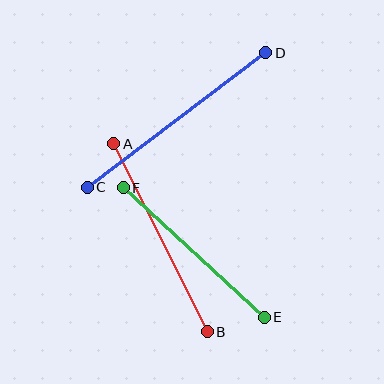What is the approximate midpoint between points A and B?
The midpoint is at approximately (161, 238) pixels.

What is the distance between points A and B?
The distance is approximately 210 pixels.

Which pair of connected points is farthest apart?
Points C and D are farthest apart.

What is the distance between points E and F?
The distance is approximately 191 pixels.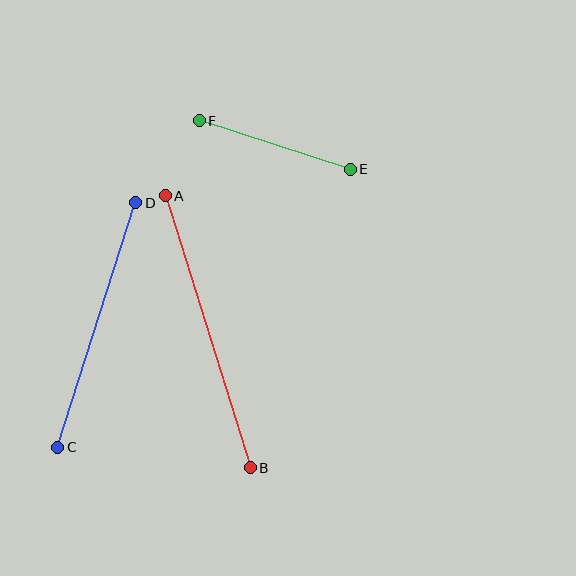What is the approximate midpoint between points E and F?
The midpoint is at approximately (275, 145) pixels.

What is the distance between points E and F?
The distance is approximately 159 pixels.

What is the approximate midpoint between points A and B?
The midpoint is at approximately (208, 332) pixels.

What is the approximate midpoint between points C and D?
The midpoint is at approximately (97, 325) pixels.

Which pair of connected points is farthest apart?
Points A and B are farthest apart.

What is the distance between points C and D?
The distance is approximately 256 pixels.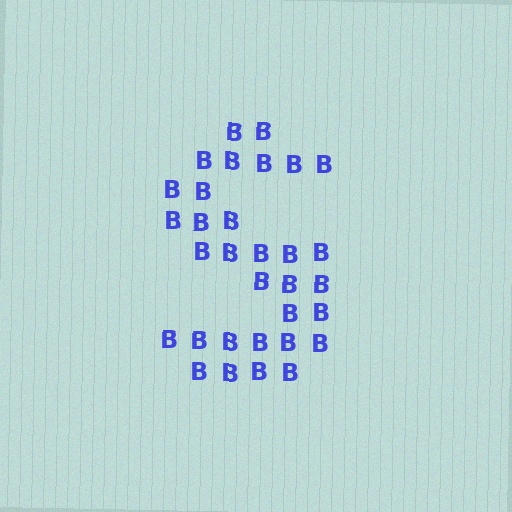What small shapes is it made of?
It is made of small letter B's.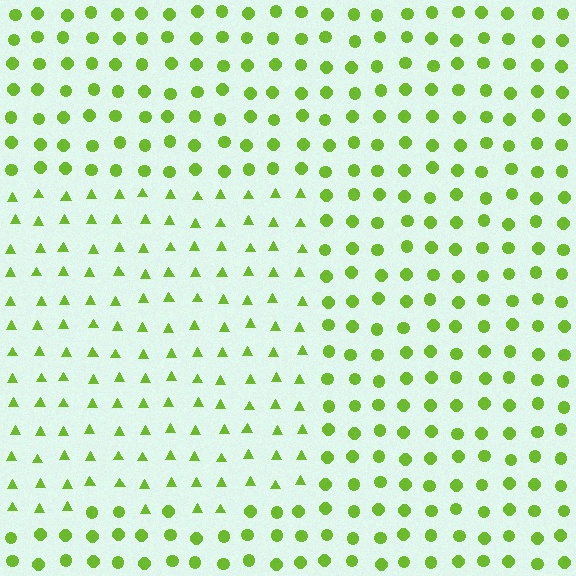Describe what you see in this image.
The image is filled with small lime elements arranged in a uniform grid. A rectangle-shaped region contains triangles, while the surrounding area contains circles. The boundary is defined purely by the change in element shape.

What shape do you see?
I see a rectangle.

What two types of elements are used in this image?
The image uses triangles inside the rectangle region and circles outside it.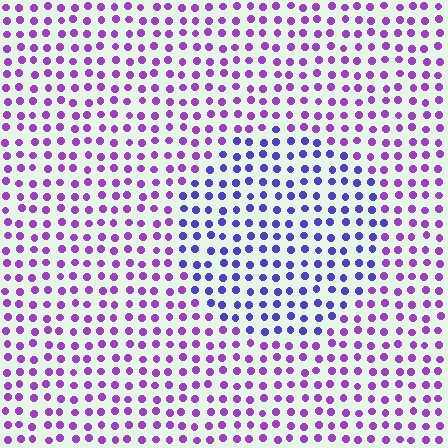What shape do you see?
I see a circle.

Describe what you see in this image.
The image is filled with small purple elements in a uniform arrangement. A circle-shaped region is visible where the elements are tinted to a slightly different hue, forming a subtle color boundary.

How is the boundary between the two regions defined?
The boundary is defined purely by a slight shift in hue (about 36 degrees). Spacing, size, and orientation are identical on both sides.